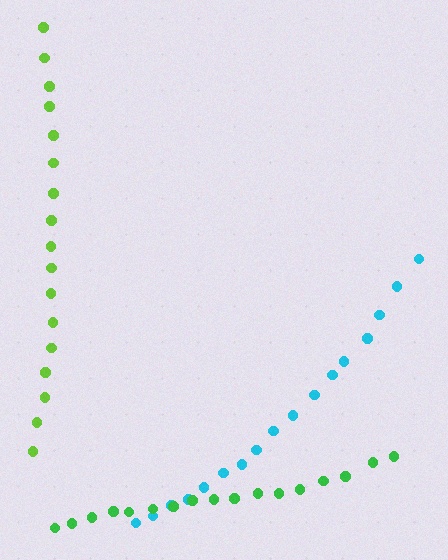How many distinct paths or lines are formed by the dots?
There are 3 distinct paths.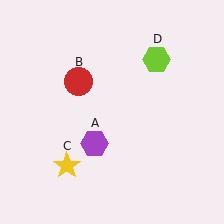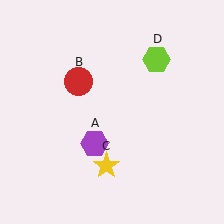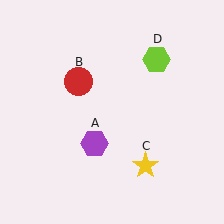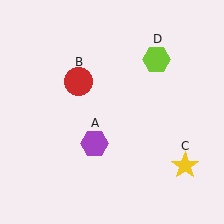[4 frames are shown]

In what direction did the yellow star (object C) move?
The yellow star (object C) moved right.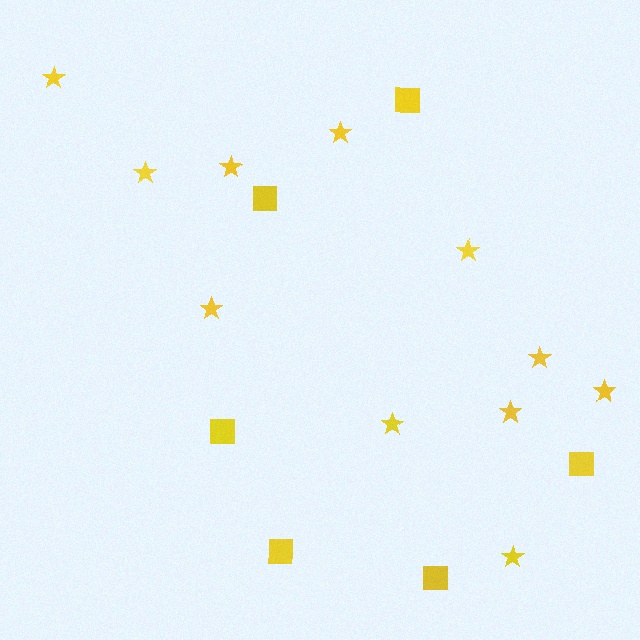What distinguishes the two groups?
There are 2 groups: one group of stars (11) and one group of squares (6).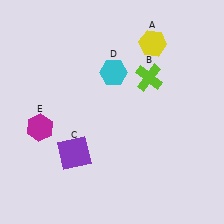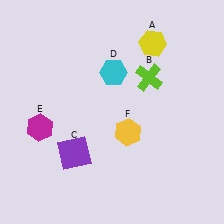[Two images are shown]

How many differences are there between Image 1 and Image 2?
There is 1 difference between the two images.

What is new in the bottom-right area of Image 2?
A yellow hexagon (F) was added in the bottom-right area of Image 2.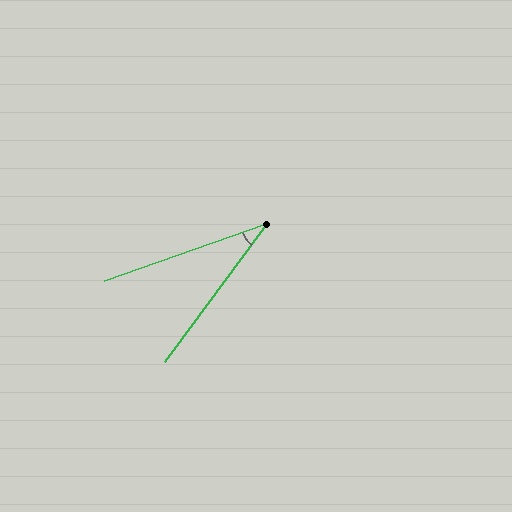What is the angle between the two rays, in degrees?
Approximately 34 degrees.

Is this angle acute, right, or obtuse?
It is acute.